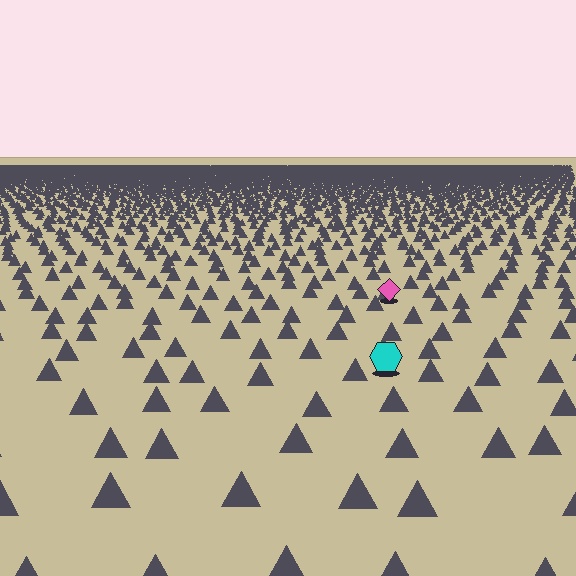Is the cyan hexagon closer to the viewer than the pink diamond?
Yes. The cyan hexagon is closer — you can tell from the texture gradient: the ground texture is coarser near it.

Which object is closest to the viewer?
The cyan hexagon is closest. The texture marks near it are larger and more spread out.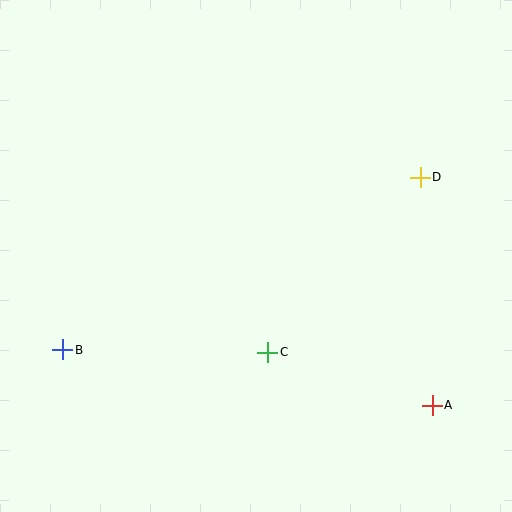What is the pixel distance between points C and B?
The distance between C and B is 205 pixels.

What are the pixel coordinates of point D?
Point D is at (420, 177).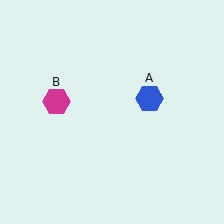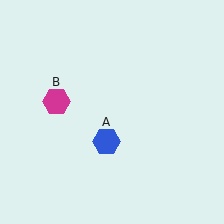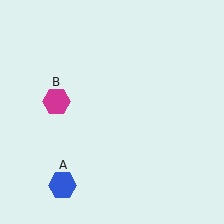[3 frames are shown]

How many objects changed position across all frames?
1 object changed position: blue hexagon (object A).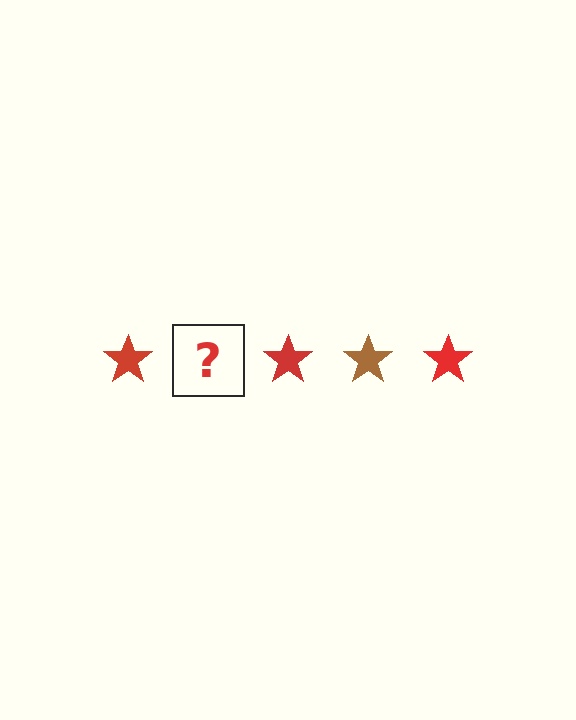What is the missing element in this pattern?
The missing element is a brown star.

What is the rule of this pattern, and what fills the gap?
The rule is that the pattern cycles through red, brown stars. The gap should be filled with a brown star.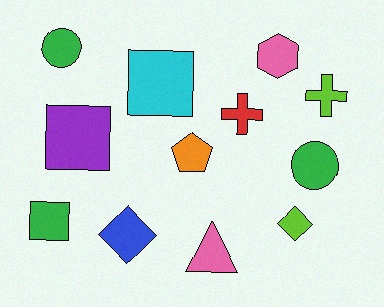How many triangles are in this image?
There is 1 triangle.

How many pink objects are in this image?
There are 2 pink objects.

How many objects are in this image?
There are 12 objects.